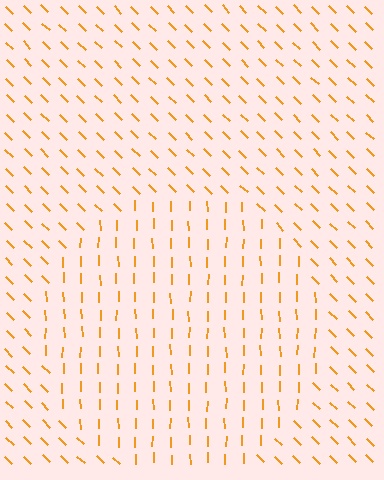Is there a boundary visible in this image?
Yes, there is a texture boundary formed by a change in line orientation.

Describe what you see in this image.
The image is filled with small orange line segments. A circle region in the image has lines oriented differently from the surrounding lines, creating a visible texture boundary.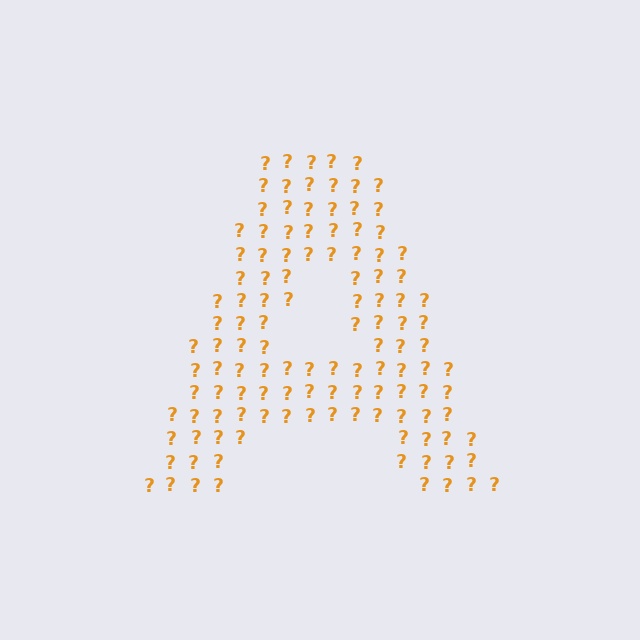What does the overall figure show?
The overall figure shows the letter A.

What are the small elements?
The small elements are question marks.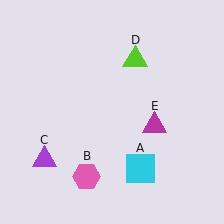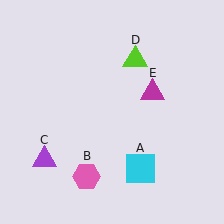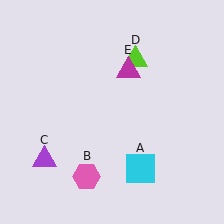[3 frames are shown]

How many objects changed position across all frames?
1 object changed position: magenta triangle (object E).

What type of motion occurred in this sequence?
The magenta triangle (object E) rotated counterclockwise around the center of the scene.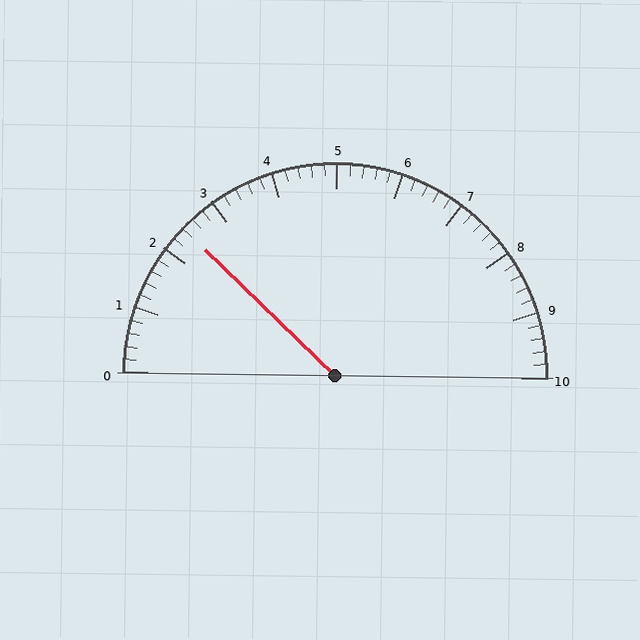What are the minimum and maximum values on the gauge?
The gauge ranges from 0 to 10.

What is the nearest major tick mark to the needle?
The nearest major tick mark is 2.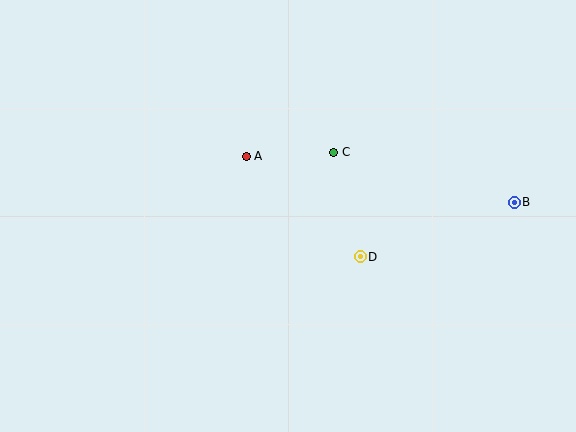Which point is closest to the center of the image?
Point A at (246, 156) is closest to the center.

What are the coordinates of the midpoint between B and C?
The midpoint between B and C is at (424, 177).